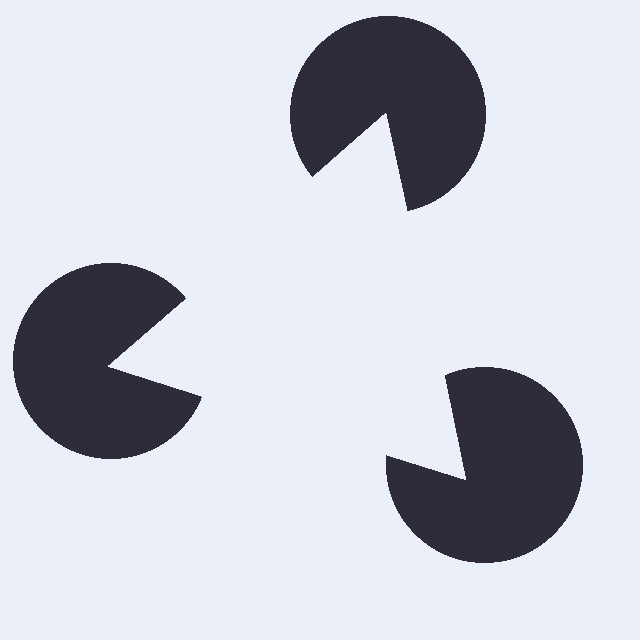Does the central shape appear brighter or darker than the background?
It typically appears slightly brighter than the background, even though no actual brightness change is drawn.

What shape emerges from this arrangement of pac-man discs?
An illusory triangle — its edges are inferred from the aligned wedge cuts in the pac-man discs, not physically drawn.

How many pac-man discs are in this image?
There are 3 — one at each vertex of the illusory triangle.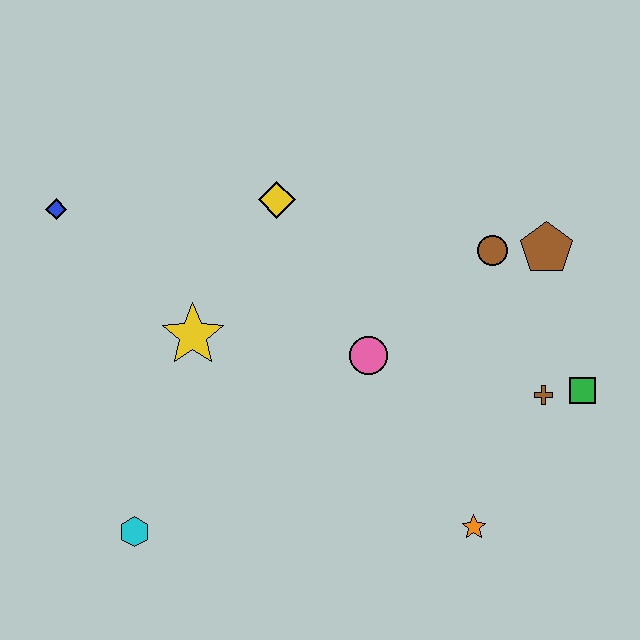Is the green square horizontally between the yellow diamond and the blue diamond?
No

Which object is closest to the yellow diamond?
The yellow star is closest to the yellow diamond.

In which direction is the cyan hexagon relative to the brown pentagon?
The cyan hexagon is to the left of the brown pentagon.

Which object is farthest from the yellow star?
The green square is farthest from the yellow star.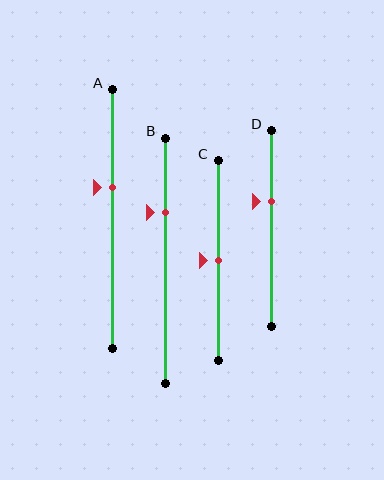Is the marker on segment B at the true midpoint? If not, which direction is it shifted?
No, the marker on segment B is shifted upward by about 20% of the segment length.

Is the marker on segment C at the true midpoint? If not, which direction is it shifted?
Yes, the marker on segment C is at the true midpoint.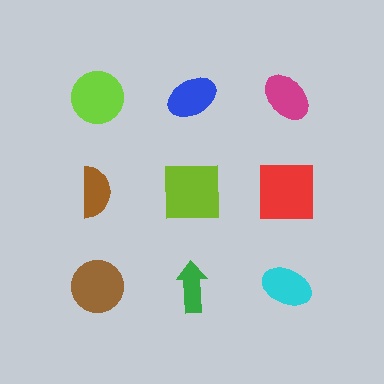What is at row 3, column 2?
A green arrow.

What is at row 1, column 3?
A magenta ellipse.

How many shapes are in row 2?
3 shapes.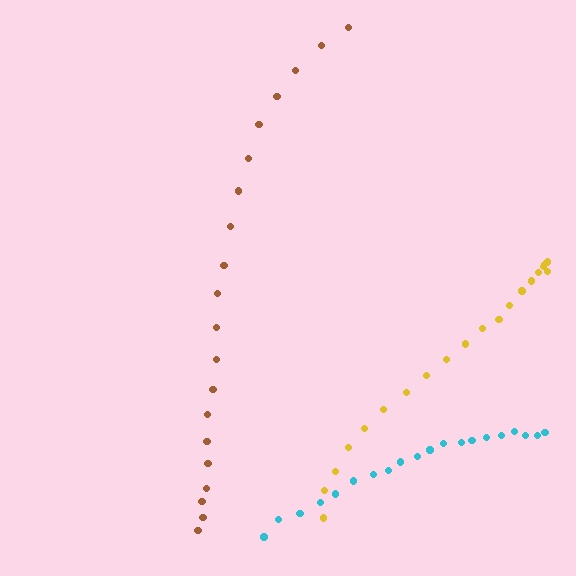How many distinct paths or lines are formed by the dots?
There are 3 distinct paths.